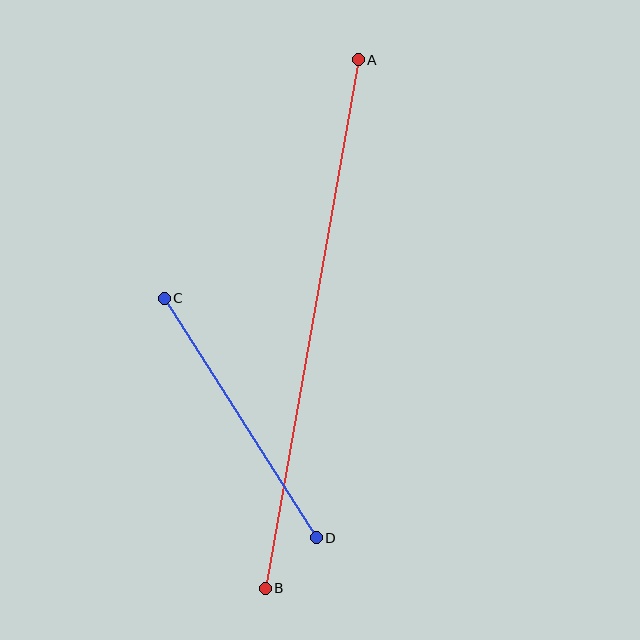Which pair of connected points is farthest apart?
Points A and B are farthest apart.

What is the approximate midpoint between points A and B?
The midpoint is at approximately (312, 324) pixels.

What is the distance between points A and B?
The distance is approximately 536 pixels.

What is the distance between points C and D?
The distance is approximately 284 pixels.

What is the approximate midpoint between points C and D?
The midpoint is at approximately (240, 418) pixels.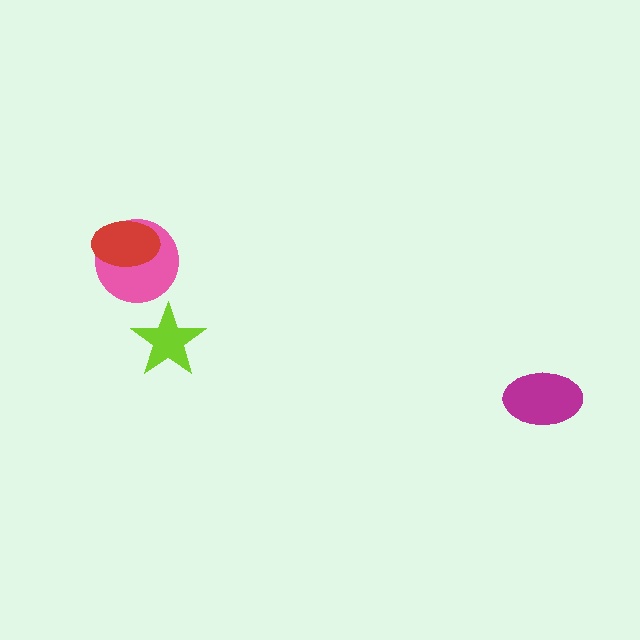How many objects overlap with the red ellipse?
1 object overlaps with the red ellipse.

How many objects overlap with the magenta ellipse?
0 objects overlap with the magenta ellipse.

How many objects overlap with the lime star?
0 objects overlap with the lime star.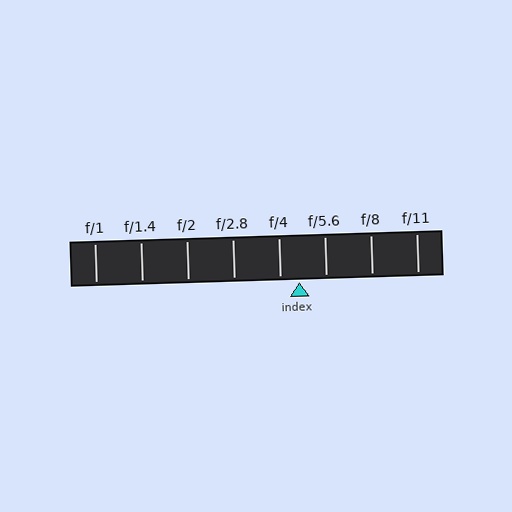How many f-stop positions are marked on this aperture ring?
There are 8 f-stop positions marked.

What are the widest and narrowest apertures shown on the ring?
The widest aperture shown is f/1 and the narrowest is f/11.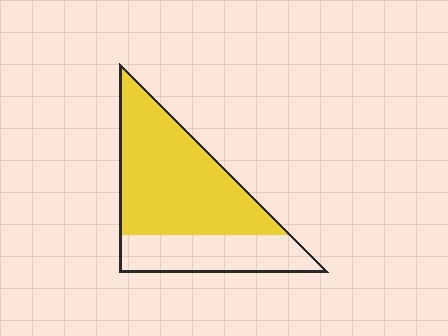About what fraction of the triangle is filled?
About two thirds (2/3).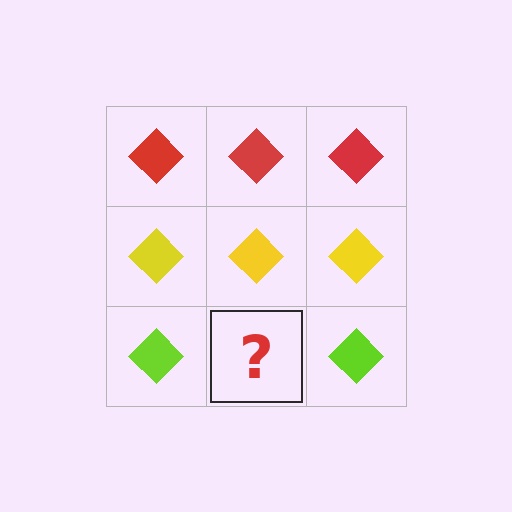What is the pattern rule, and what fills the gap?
The rule is that each row has a consistent color. The gap should be filled with a lime diamond.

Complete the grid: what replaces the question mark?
The question mark should be replaced with a lime diamond.